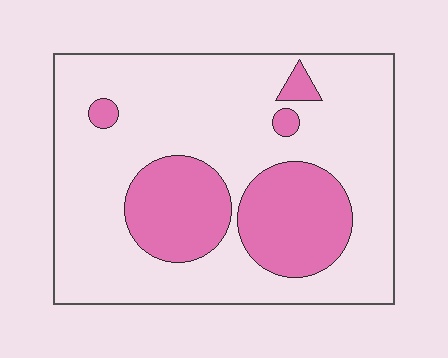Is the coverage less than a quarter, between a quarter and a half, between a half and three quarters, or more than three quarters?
Between a quarter and a half.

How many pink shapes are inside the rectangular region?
5.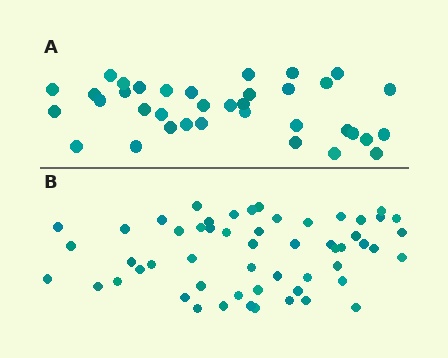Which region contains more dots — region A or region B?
Region B (the bottom region) has more dots.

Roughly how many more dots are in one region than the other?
Region B has approximately 20 more dots than region A.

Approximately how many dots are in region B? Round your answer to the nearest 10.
About 60 dots. (The exact count is 55, which rounds to 60.)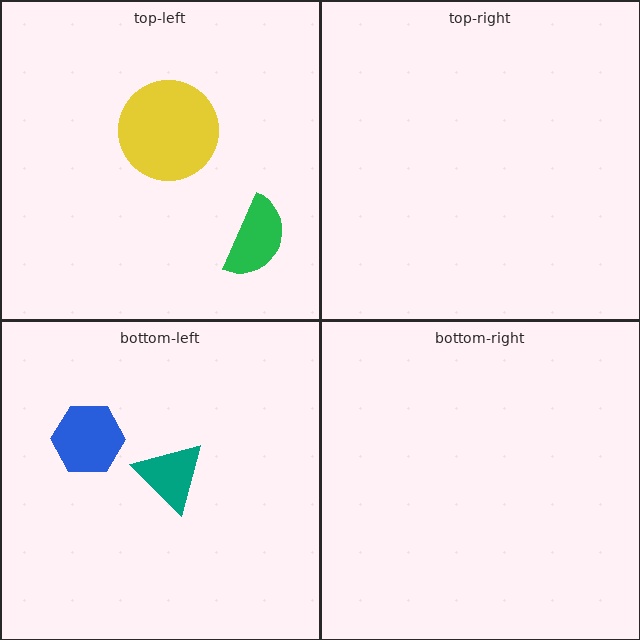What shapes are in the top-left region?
The yellow circle, the green semicircle.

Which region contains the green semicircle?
The top-left region.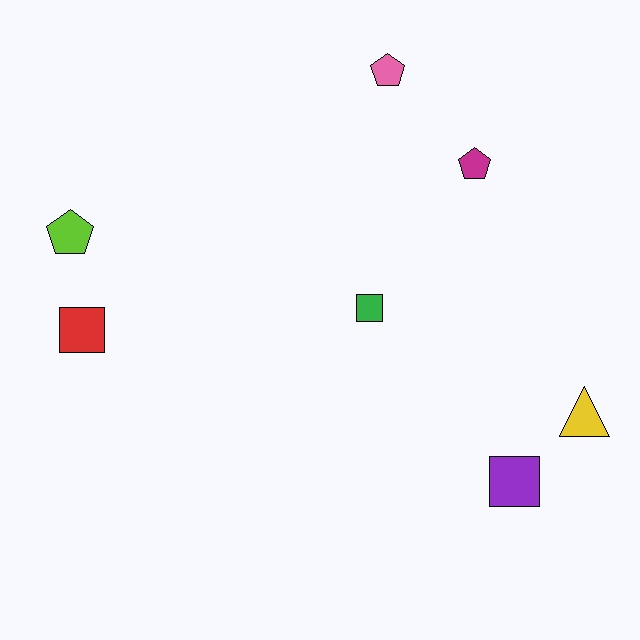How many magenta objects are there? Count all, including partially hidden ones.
There is 1 magenta object.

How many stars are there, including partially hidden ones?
There are no stars.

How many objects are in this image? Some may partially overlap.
There are 7 objects.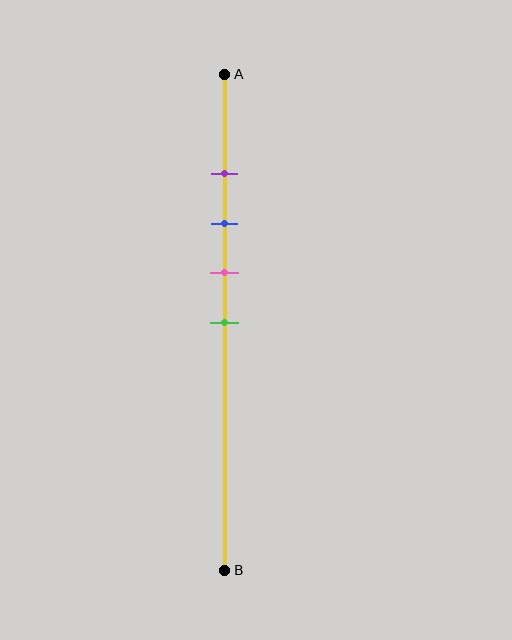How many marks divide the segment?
There are 4 marks dividing the segment.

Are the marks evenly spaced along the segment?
Yes, the marks are approximately evenly spaced.